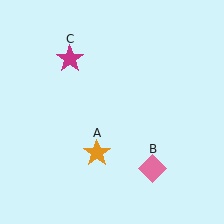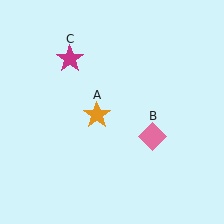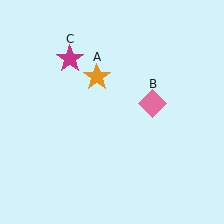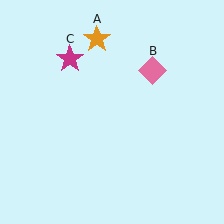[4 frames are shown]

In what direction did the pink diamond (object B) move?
The pink diamond (object B) moved up.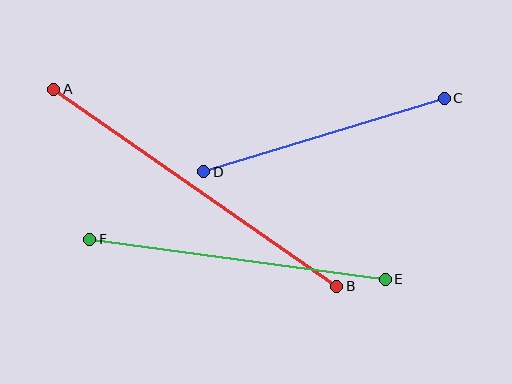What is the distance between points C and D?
The distance is approximately 251 pixels.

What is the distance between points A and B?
The distance is approximately 345 pixels.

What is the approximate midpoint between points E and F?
The midpoint is at approximately (237, 259) pixels.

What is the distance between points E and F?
The distance is approximately 298 pixels.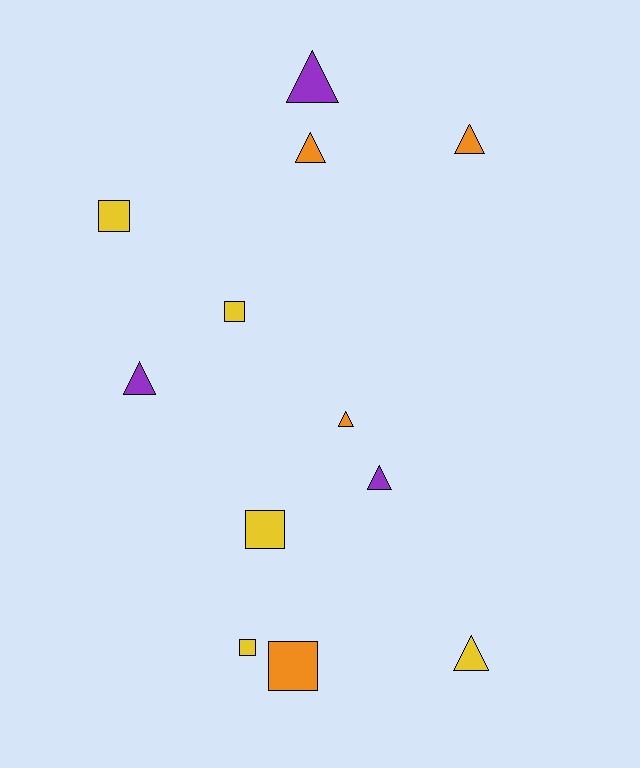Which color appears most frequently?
Yellow, with 5 objects.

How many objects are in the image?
There are 12 objects.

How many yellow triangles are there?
There is 1 yellow triangle.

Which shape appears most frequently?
Triangle, with 7 objects.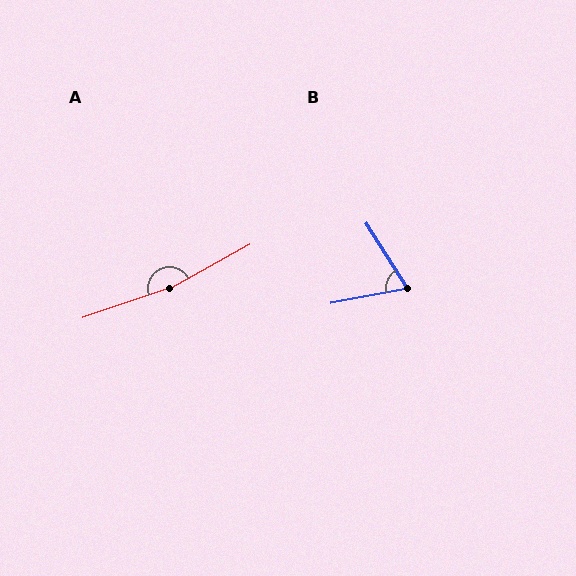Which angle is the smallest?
B, at approximately 69 degrees.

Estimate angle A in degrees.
Approximately 170 degrees.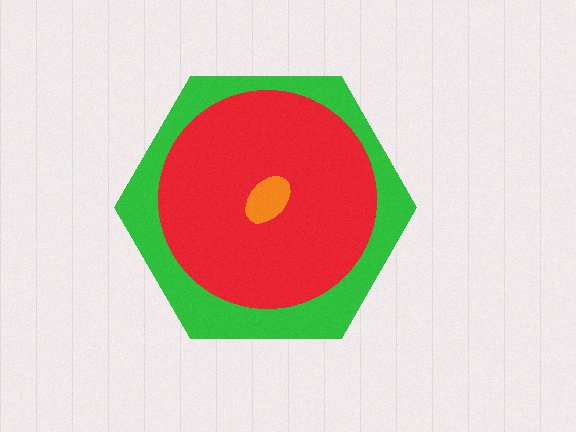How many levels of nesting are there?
3.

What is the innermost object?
The orange ellipse.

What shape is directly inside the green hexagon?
The red circle.